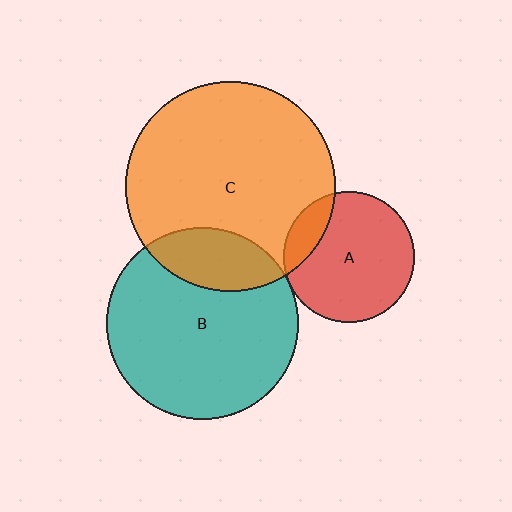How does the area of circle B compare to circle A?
Approximately 2.2 times.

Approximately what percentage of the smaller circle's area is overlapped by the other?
Approximately 15%.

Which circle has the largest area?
Circle C (orange).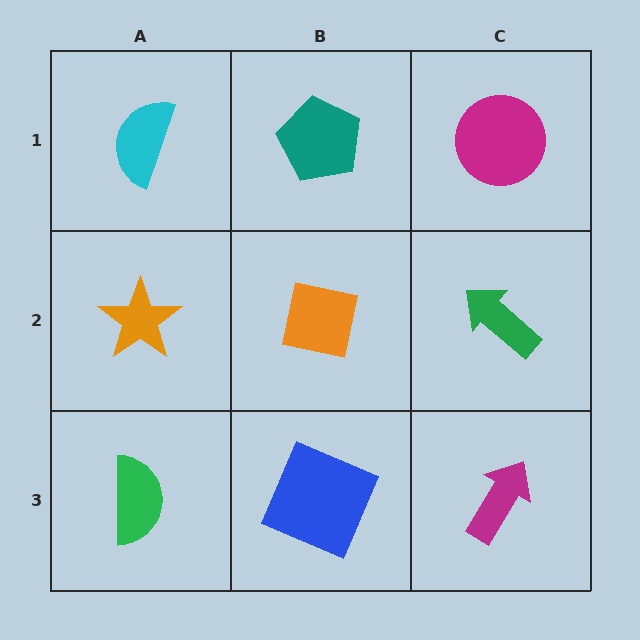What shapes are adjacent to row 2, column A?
A cyan semicircle (row 1, column A), a green semicircle (row 3, column A), an orange square (row 2, column B).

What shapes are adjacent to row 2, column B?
A teal pentagon (row 1, column B), a blue square (row 3, column B), an orange star (row 2, column A), a green arrow (row 2, column C).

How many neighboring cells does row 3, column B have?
3.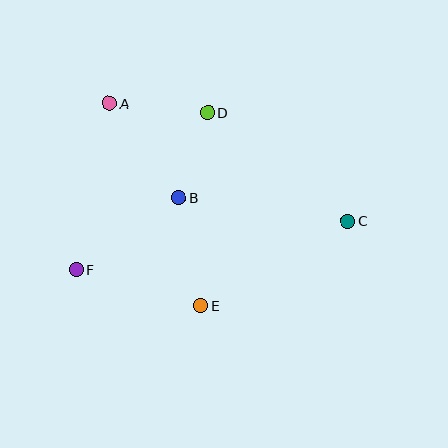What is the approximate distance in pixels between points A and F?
The distance between A and F is approximately 170 pixels.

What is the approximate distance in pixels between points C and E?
The distance between C and E is approximately 170 pixels.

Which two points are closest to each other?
Points B and D are closest to each other.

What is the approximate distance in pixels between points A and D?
The distance between A and D is approximately 99 pixels.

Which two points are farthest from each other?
Points C and F are farthest from each other.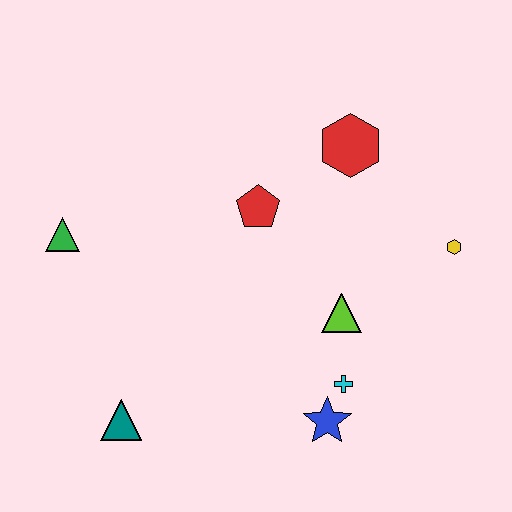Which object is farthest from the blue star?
The green triangle is farthest from the blue star.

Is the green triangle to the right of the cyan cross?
No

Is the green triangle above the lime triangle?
Yes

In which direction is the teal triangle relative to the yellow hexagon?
The teal triangle is to the left of the yellow hexagon.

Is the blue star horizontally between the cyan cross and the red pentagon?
Yes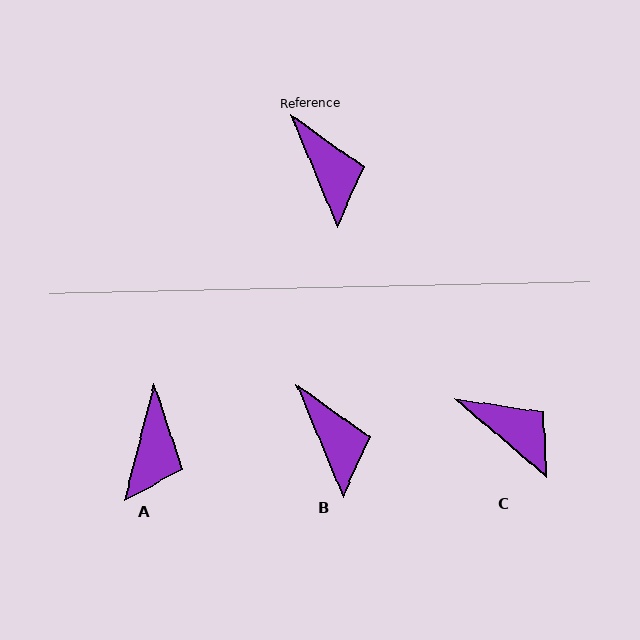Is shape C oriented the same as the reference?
No, it is off by about 27 degrees.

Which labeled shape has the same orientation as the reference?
B.